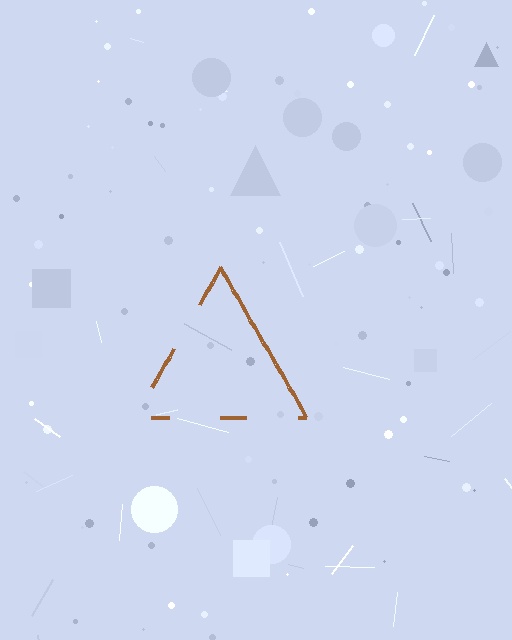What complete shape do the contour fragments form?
The contour fragments form a triangle.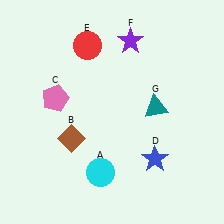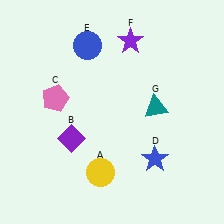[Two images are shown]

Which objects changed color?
A changed from cyan to yellow. B changed from brown to purple. E changed from red to blue.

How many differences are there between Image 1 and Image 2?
There are 3 differences between the two images.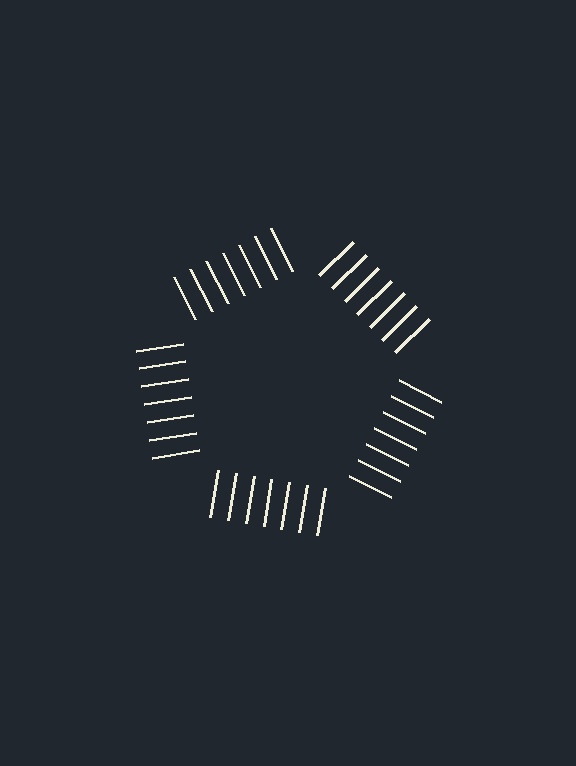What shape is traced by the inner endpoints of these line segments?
An illusory pentagon — the line segments terminate on its edges but no continuous stroke is drawn.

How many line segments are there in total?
35 — 7 along each of the 5 edges.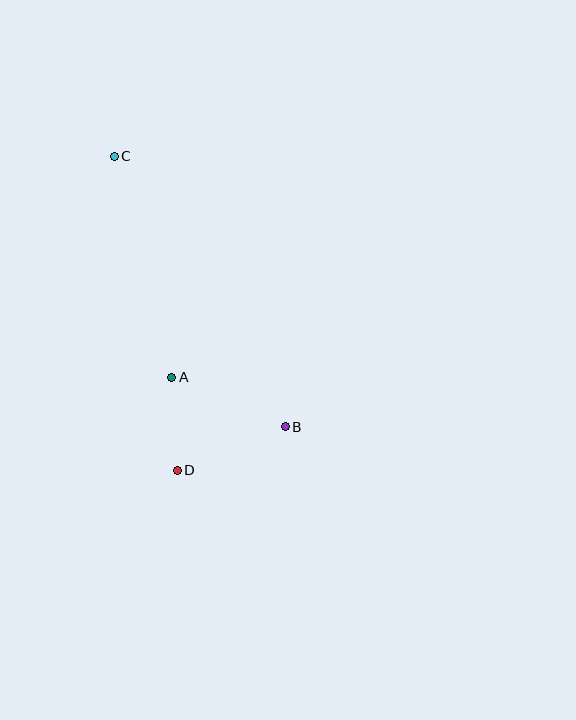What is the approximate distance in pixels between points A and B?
The distance between A and B is approximately 123 pixels.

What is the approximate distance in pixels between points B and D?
The distance between B and D is approximately 116 pixels.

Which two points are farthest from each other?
Points C and D are farthest from each other.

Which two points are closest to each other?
Points A and D are closest to each other.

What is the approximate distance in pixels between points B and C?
The distance between B and C is approximately 320 pixels.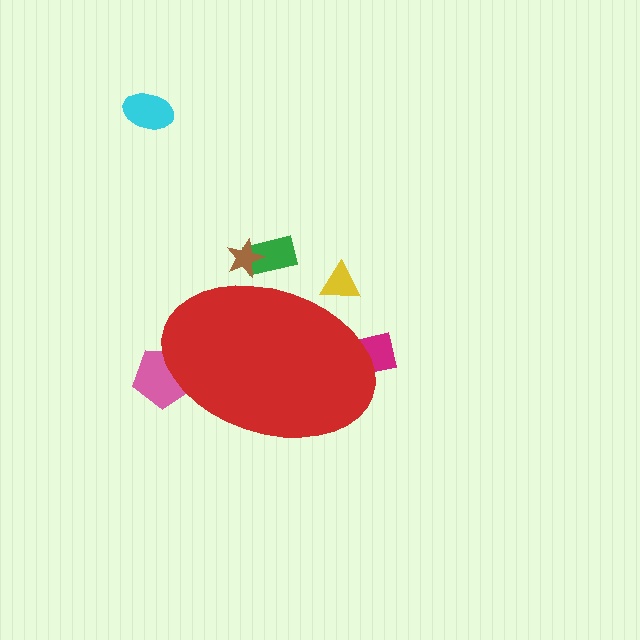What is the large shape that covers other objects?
A red ellipse.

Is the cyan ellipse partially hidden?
No, the cyan ellipse is fully visible.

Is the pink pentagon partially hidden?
Yes, the pink pentagon is partially hidden behind the red ellipse.